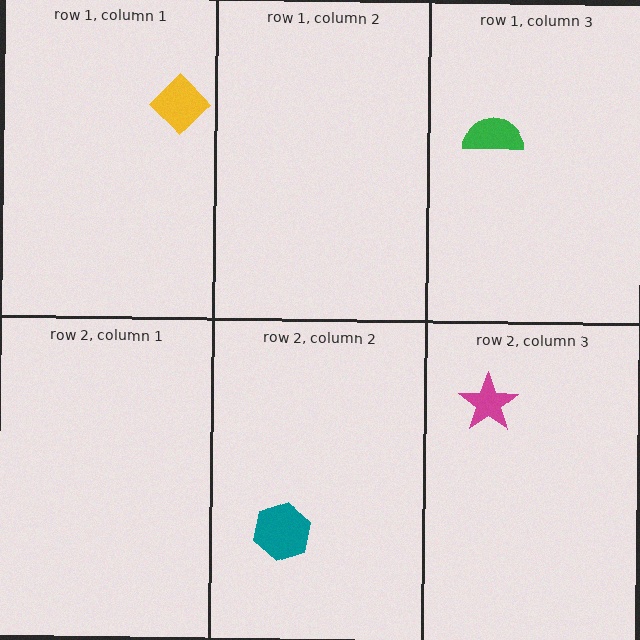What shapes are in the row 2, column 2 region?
The teal hexagon.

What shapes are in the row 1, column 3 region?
The green semicircle.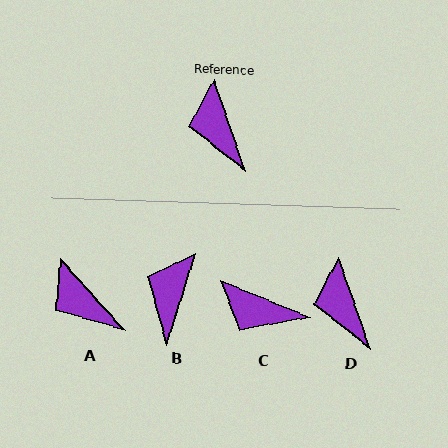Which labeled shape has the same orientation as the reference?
D.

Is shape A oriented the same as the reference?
No, it is off by about 22 degrees.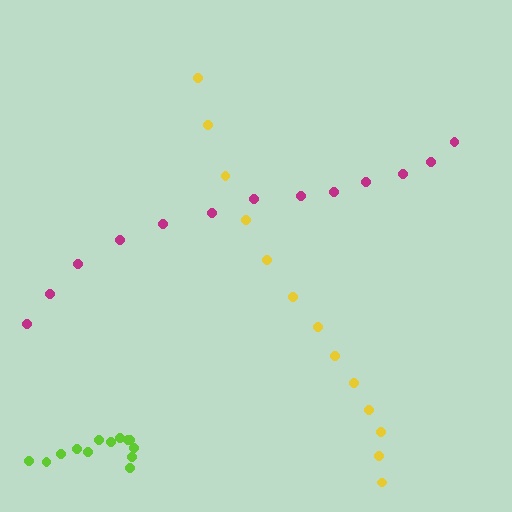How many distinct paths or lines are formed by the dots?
There are 3 distinct paths.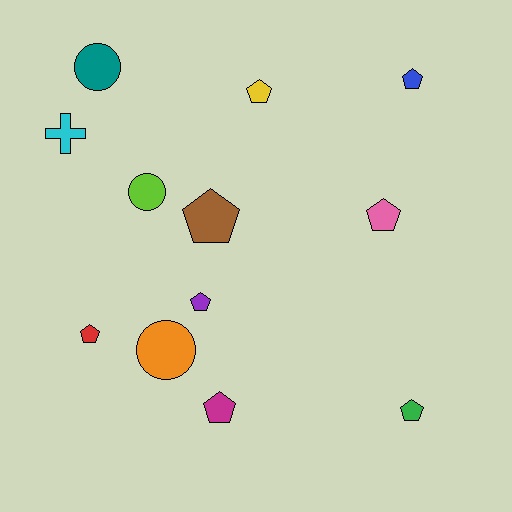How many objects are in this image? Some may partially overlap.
There are 12 objects.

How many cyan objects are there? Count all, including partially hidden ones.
There is 1 cyan object.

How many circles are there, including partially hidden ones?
There are 3 circles.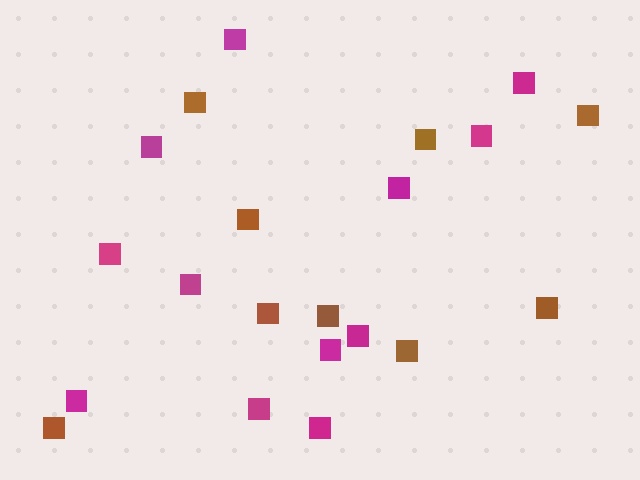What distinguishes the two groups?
There are 2 groups: one group of magenta squares (12) and one group of brown squares (9).